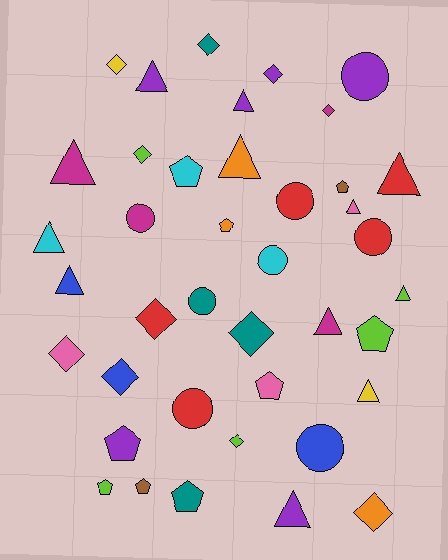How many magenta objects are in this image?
There are 4 magenta objects.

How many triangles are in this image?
There are 12 triangles.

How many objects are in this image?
There are 40 objects.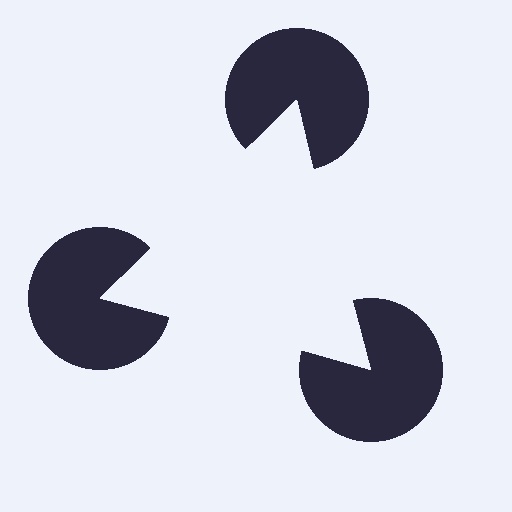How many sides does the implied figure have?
3 sides.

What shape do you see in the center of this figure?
An illusory triangle — its edges are inferred from the aligned wedge cuts in the pac-man discs, not physically drawn.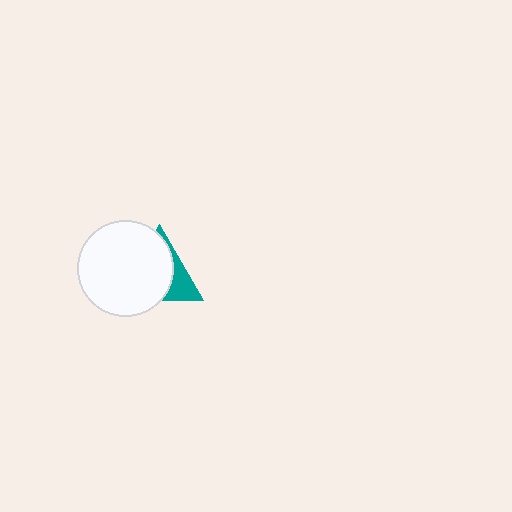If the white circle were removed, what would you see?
You would see the complete teal triangle.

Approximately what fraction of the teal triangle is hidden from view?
Roughly 69% of the teal triangle is hidden behind the white circle.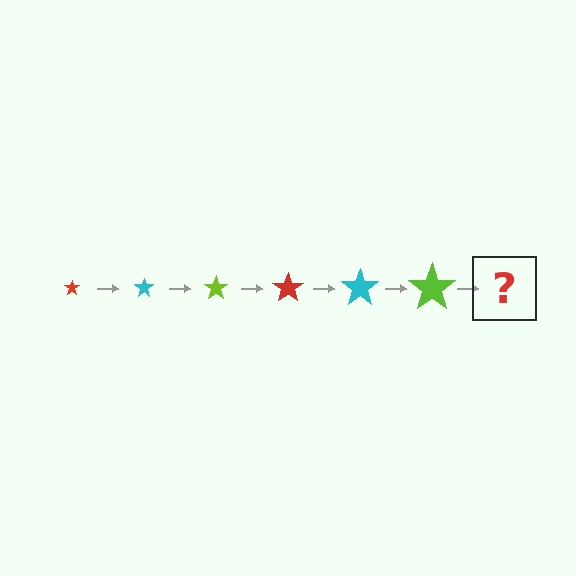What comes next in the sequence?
The next element should be a red star, larger than the previous one.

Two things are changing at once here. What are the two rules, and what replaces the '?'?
The two rules are that the star grows larger each step and the color cycles through red, cyan, and lime. The '?' should be a red star, larger than the previous one.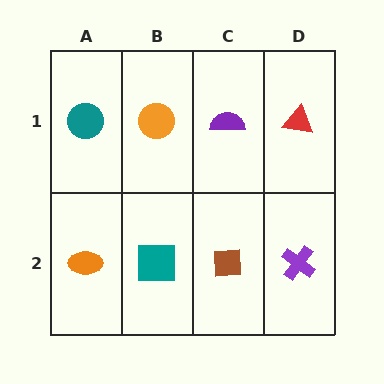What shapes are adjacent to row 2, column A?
A teal circle (row 1, column A), a teal square (row 2, column B).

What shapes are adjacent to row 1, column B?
A teal square (row 2, column B), a teal circle (row 1, column A), a purple semicircle (row 1, column C).